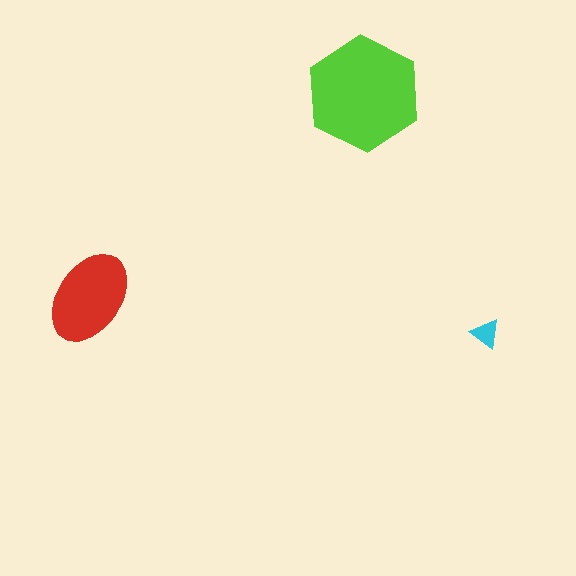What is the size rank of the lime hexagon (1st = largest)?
1st.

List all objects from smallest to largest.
The cyan triangle, the red ellipse, the lime hexagon.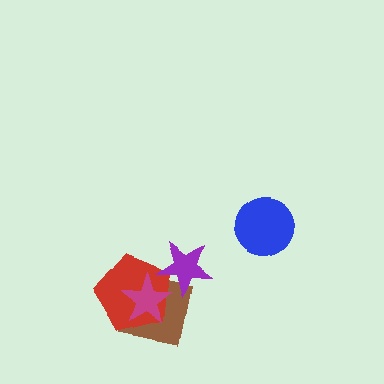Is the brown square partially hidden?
Yes, it is partially covered by another shape.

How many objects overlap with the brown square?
3 objects overlap with the brown square.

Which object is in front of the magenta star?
The purple star is in front of the magenta star.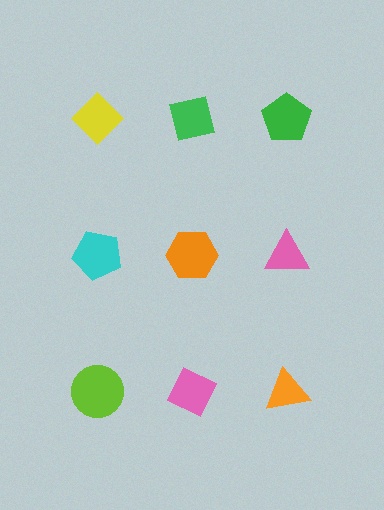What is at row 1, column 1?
A yellow diamond.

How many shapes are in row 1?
3 shapes.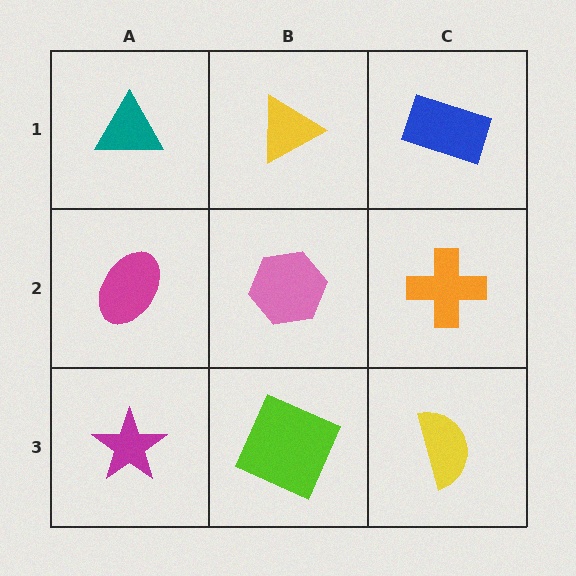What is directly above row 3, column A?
A magenta ellipse.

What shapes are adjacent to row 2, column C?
A blue rectangle (row 1, column C), a yellow semicircle (row 3, column C), a pink hexagon (row 2, column B).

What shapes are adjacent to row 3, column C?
An orange cross (row 2, column C), a lime square (row 3, column B).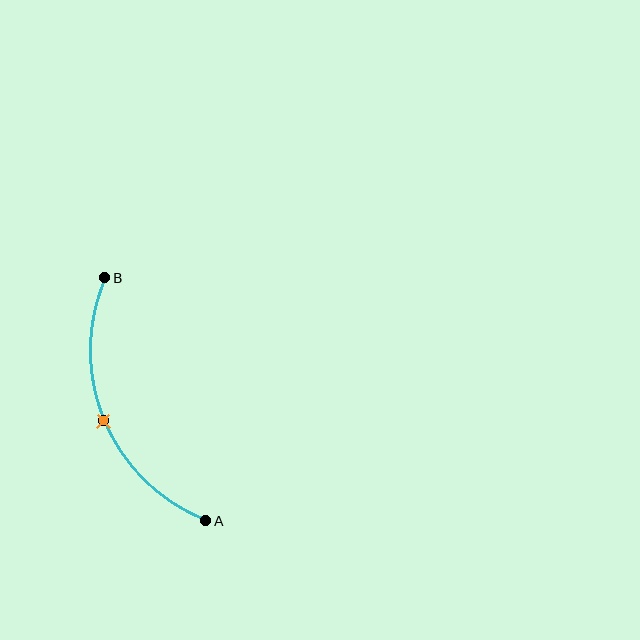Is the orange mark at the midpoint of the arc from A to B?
Yes. The orange mark lies on the arc at equal arc-length from both A and B — it is the arc midpoint.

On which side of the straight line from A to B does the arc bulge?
The arc bulges to the left of the straight line connecting A and B.